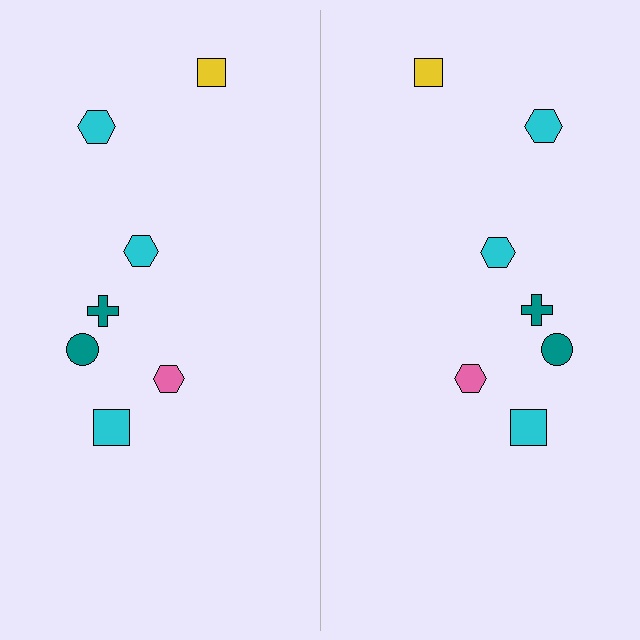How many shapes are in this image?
There are 14 shapes in this image.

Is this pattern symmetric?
Yes, this pattern has bilateral (reflection) symmetry.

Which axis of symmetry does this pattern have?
The pattern has a vertical axis of symmetry running through the center of the image.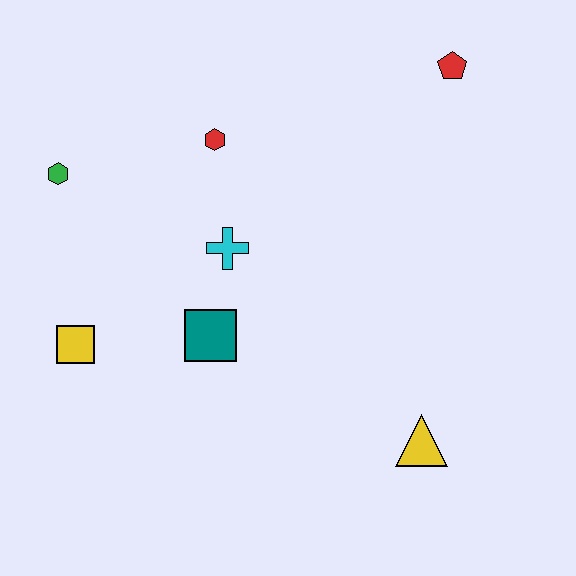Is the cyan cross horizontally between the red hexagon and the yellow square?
No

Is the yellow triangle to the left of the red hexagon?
No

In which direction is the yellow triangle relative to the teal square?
The yellow triangle is to the right of the teal square.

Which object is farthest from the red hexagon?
The yellow triangle is farthest from the red hexagon.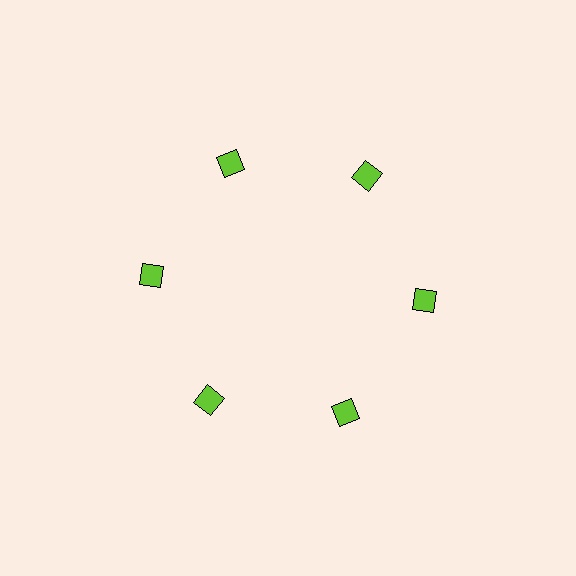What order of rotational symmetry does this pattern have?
This pattern has 6-fold rotational symmetry.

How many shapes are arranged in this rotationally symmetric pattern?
There are 6 shapes, arranged in 6 groups of 1.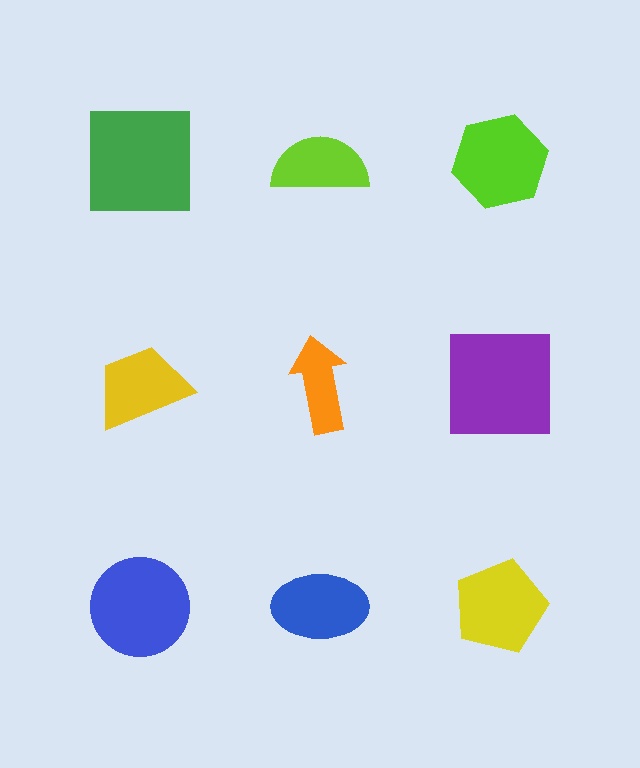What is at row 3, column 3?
A yellow pentagon.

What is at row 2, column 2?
An orange arrow.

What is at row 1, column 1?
A green square.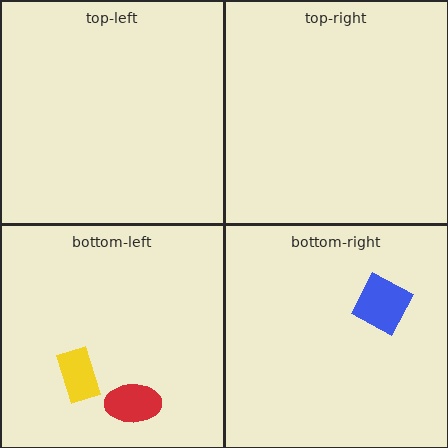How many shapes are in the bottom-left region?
2.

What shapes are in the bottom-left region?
The red ellipse, the yellow rectangle.